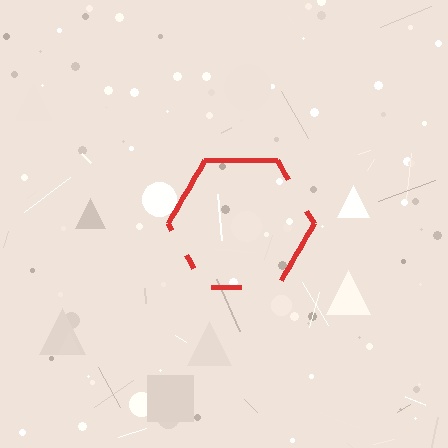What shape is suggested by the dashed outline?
The dashed outline suggests a hexagon.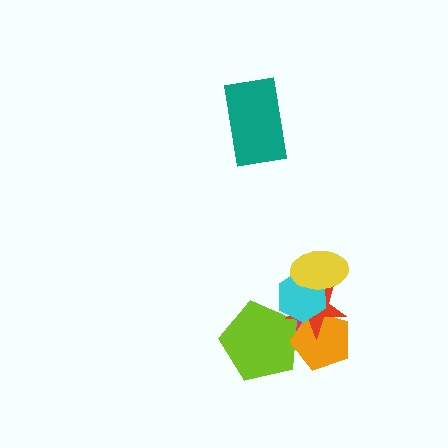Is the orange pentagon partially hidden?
Yes, it is partially covered by another shape.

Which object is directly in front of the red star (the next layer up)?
The cyan hexagon is directly in front of the red star.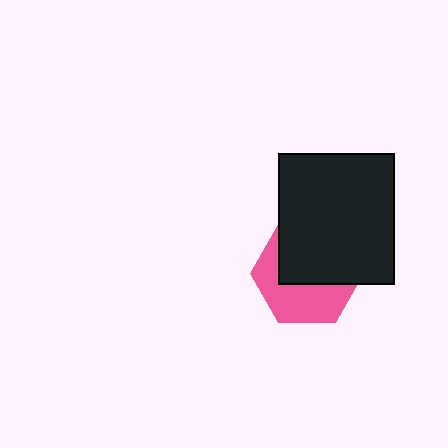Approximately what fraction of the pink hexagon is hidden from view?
Roughly 54% of the pink hexagon is hidden behind the black rectangle.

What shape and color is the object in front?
The object in front is a black rectangle.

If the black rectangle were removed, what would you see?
You would see the complete pink hexagon.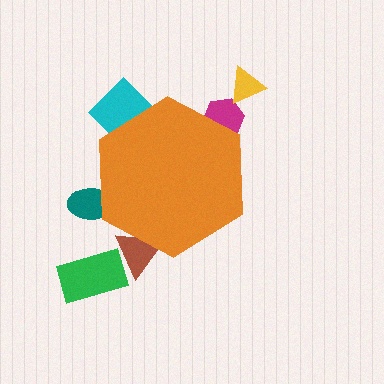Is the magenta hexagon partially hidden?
Yes, the magenta hexagon is partially hidden behind the orange hexagon.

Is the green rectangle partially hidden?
No, the green rectangle is fully visible.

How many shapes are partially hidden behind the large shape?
4 shapes are partially hidden.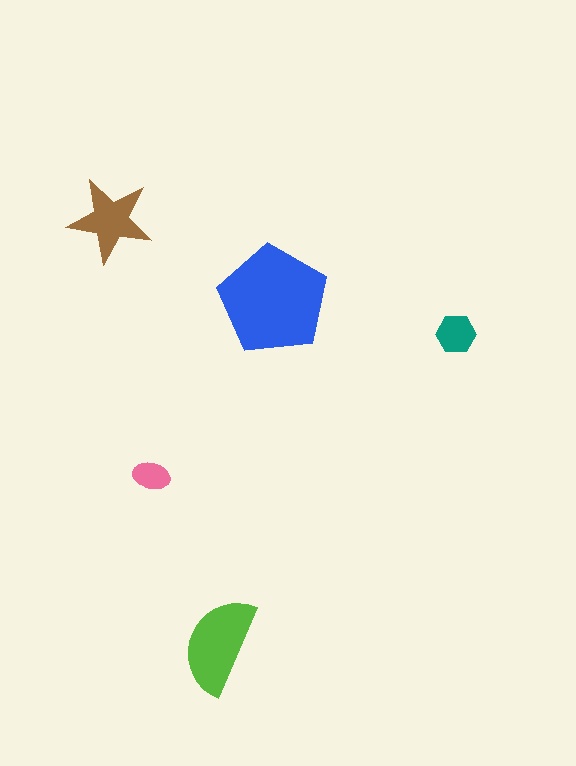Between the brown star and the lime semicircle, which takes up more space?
The lime semicircle.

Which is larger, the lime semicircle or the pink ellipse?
The lime semicircle.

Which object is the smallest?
The pink ellipse.